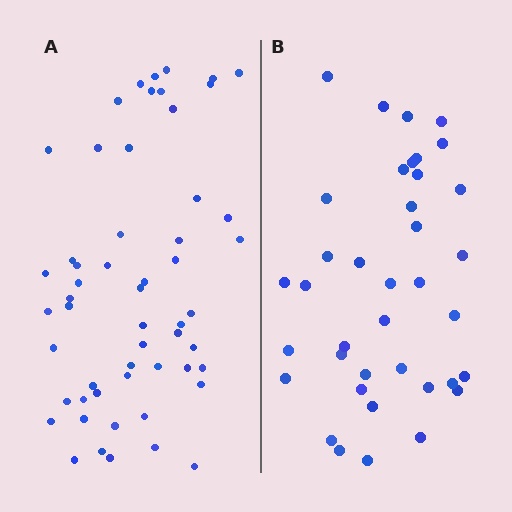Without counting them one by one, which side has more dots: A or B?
Region A (the left region) has more dots.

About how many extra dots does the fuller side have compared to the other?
Region A has approximately 15 more dots than region B.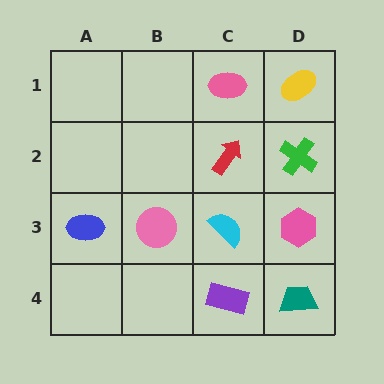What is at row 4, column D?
A teal trapezoid.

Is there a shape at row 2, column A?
No, that cell is empty.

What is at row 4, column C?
A purple rectangle.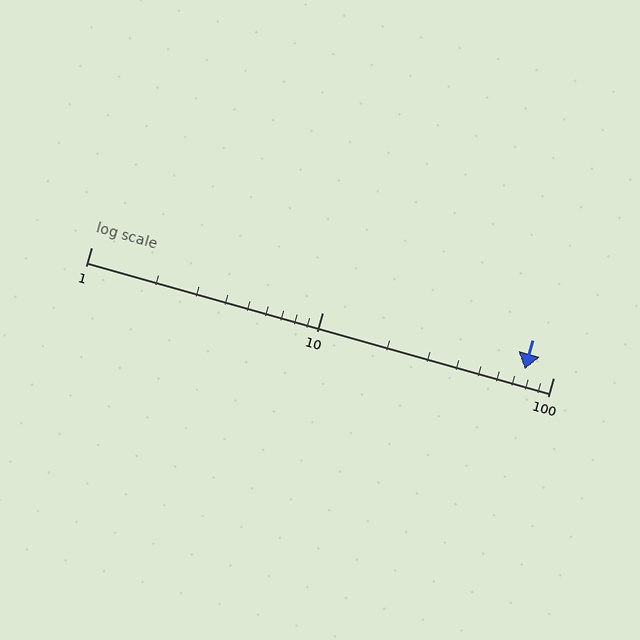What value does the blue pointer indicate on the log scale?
The pointer indicates approximately 75.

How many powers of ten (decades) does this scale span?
The scale spans 2 decades, from 1 to 100.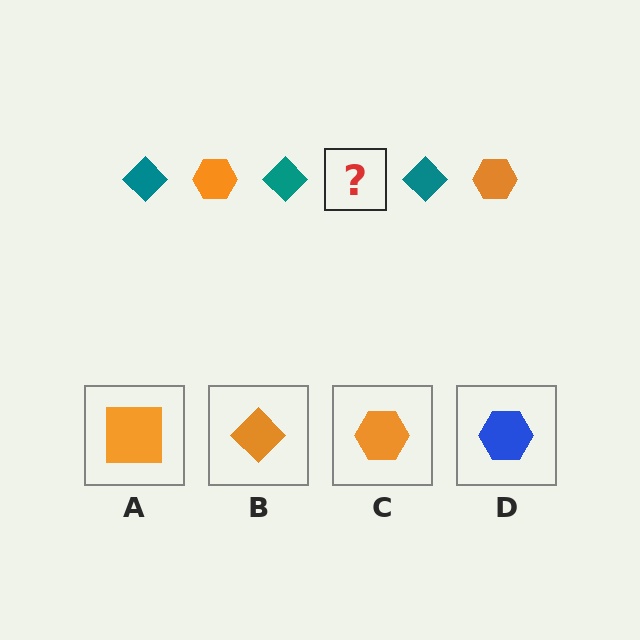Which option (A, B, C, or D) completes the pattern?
C.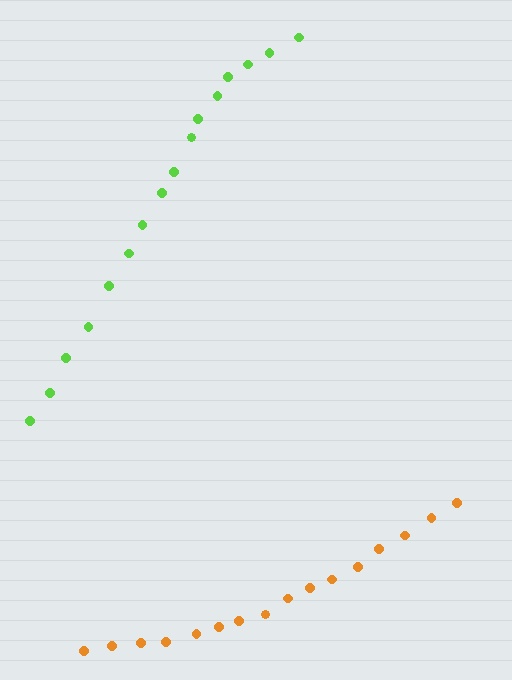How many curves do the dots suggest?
There are 2 distinct paths.